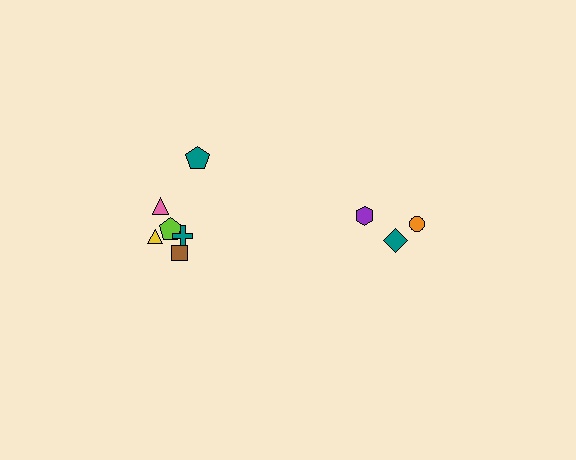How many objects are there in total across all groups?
There are 9 objects.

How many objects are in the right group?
There are 3 objects.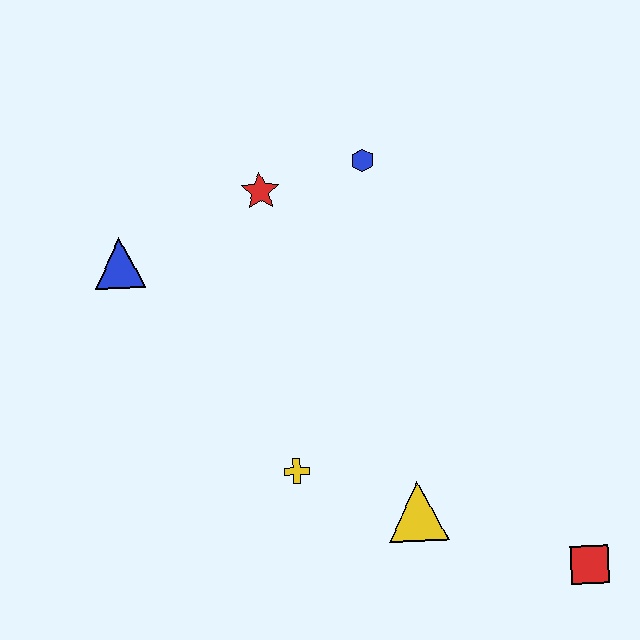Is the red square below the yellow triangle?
Yes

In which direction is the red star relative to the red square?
The red star is above the red square.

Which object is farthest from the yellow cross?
The blue hexagon is farthest from the yellow cross.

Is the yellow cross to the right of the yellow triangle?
No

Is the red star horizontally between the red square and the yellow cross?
No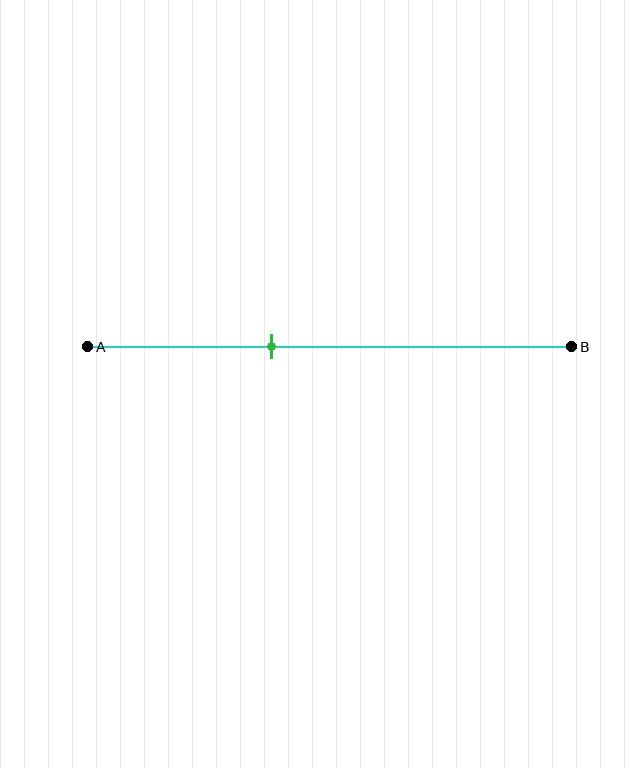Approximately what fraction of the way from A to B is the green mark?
The green mark is approximately 40% of the way from A to B.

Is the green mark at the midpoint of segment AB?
No, the mark is at about 40% from A, not at the 50% midpoint.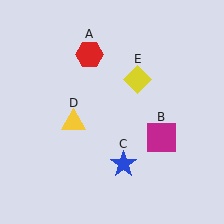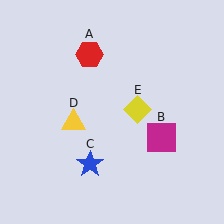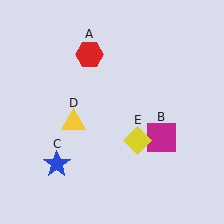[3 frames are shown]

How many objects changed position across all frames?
2 objects changed position: blue star (object C), yellow diamond (object E).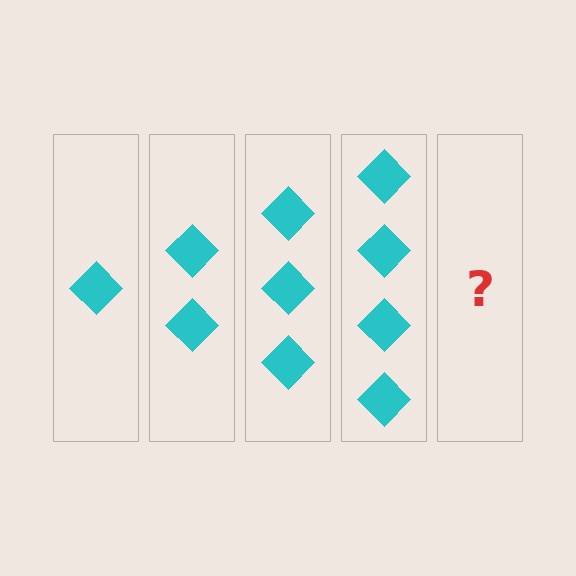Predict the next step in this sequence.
The next step is 5 diamonds.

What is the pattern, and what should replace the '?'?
The pattern is that each step adds one more diamond. The '?' should be 5 diamonds.